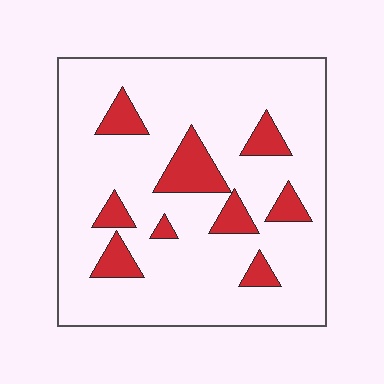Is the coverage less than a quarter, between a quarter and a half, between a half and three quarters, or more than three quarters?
Less than a quarter.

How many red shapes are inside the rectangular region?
9.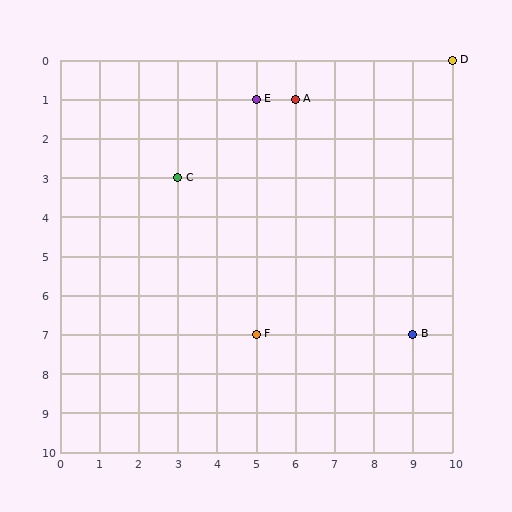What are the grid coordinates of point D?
Point D is at grid coordinates (10, 0).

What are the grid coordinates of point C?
Point C is at grid coordinates (3, 3).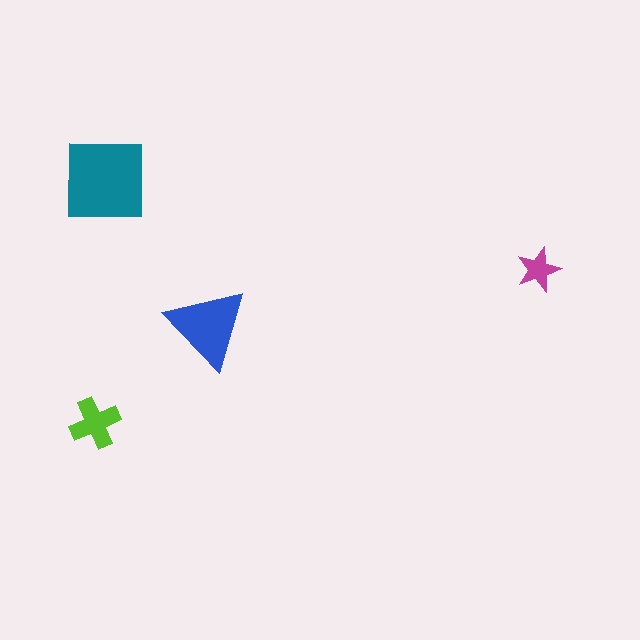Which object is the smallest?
The magenta star.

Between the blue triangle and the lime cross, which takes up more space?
The blue triangle.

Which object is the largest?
The teal square.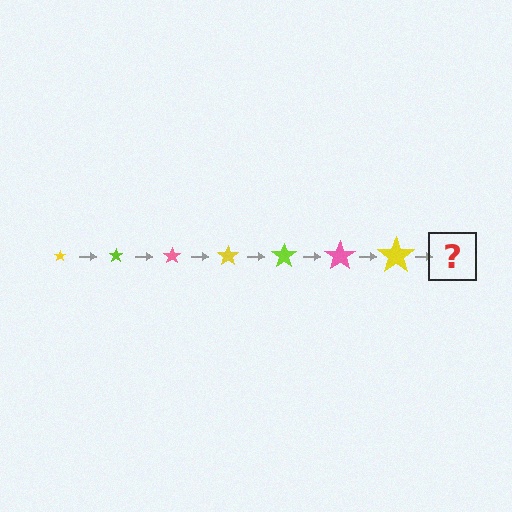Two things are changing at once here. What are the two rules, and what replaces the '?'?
The two rules are that the star grows larger each step and the color cycles through yellow, lime, and pink. The '?' should be a lime star, larger than the previous one.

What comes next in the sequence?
The next element should be a lime star, larger than the previous one.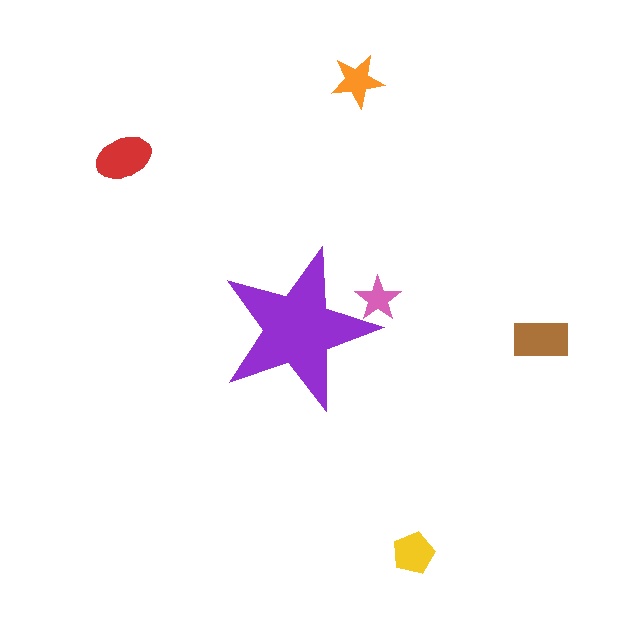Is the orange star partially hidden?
No, the orange star is fully visible.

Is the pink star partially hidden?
Yes, the pink star is partially hidden behind the purple star.